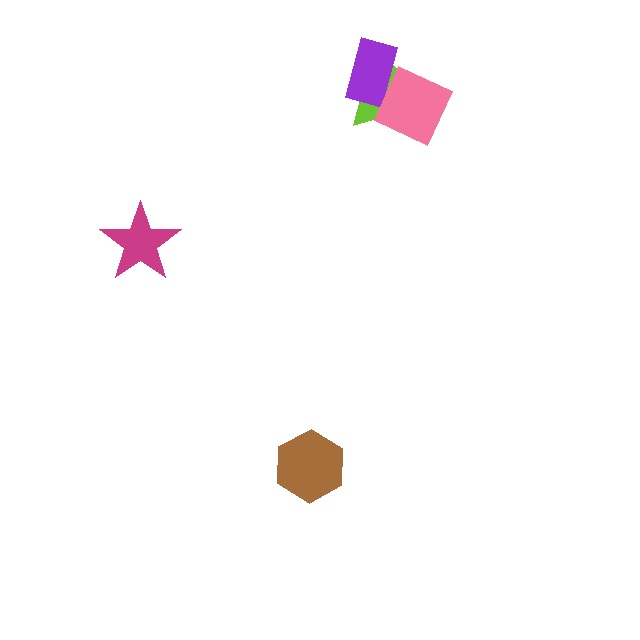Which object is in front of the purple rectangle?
The pink square is in front of the purple rectangle.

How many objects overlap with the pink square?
2 objects overlap with the pink square.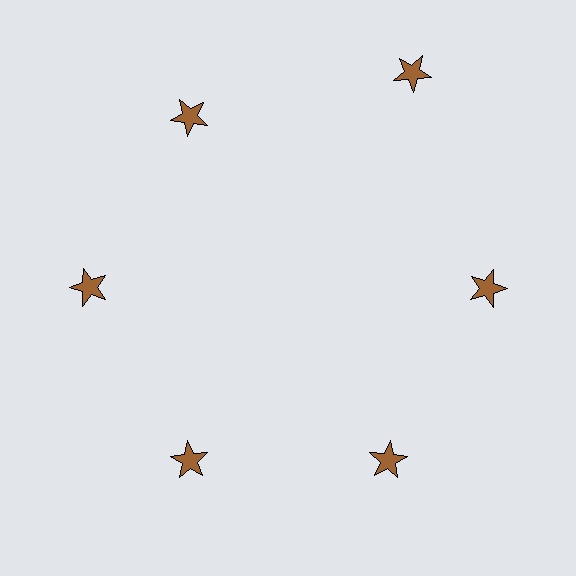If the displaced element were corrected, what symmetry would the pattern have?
It would have 6-fold rotational symmetry — the pattern would map onto itself every 60 degrees.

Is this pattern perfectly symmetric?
No. The 6 brown stars are arranged in a ring, but one element near the 1 o'clock position is pushed outward from the center, breaking the 6-fold rotational symmetry.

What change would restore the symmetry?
The symmetry would be restored by moving it inward, back onto the ring so that all 6 stars sit at equal angles and equal distance from the center.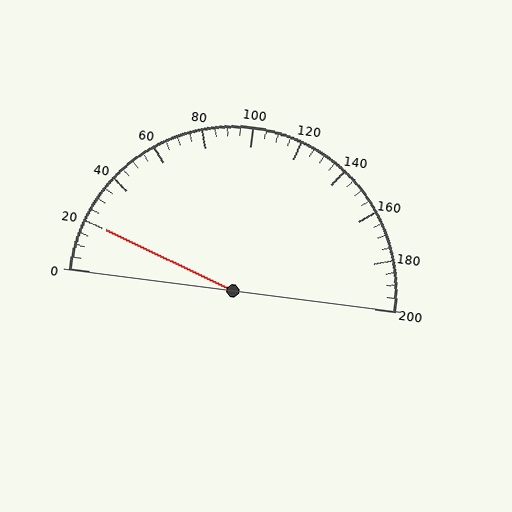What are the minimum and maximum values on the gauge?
The gauge ranges from 0 to 200.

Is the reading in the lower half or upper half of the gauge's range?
The reading is in the lower half of the range (0 to 200).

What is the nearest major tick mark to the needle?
The nearest major tick mark is 20.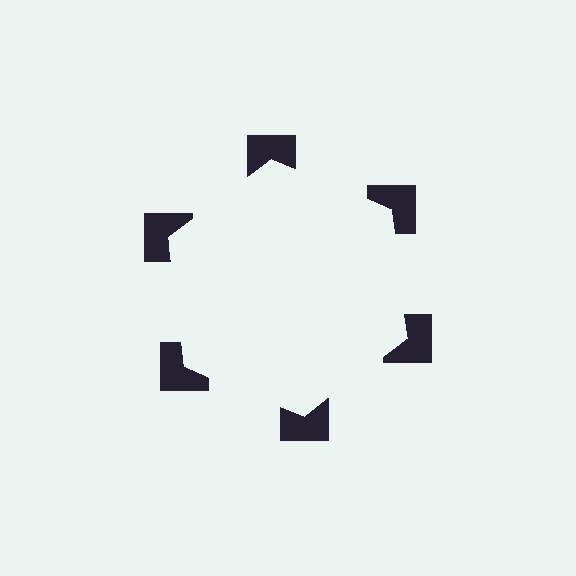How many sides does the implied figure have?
6 sides.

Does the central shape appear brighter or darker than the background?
It typically appears slightly brighter than the background, even though no actual brightness change is drawn.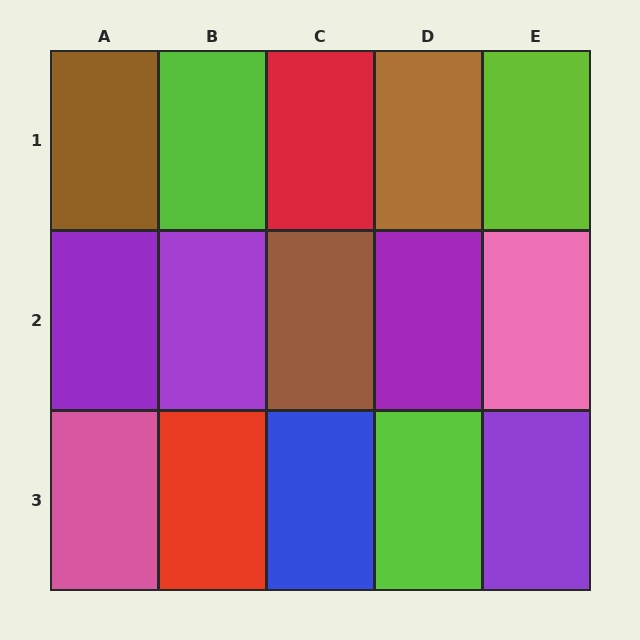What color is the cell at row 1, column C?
Red.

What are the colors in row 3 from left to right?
Pink, red, blue, lime, purple.